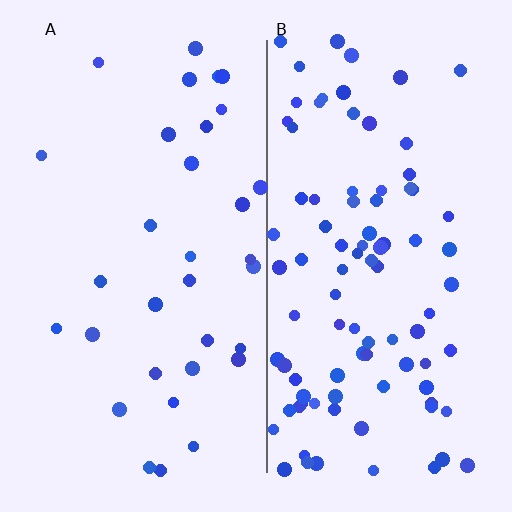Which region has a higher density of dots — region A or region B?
B (the right).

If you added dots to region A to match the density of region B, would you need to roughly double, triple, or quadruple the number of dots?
Approximately triple.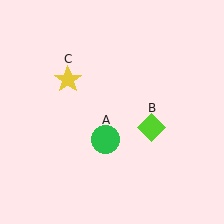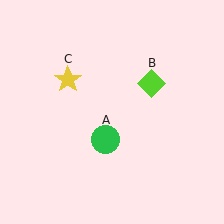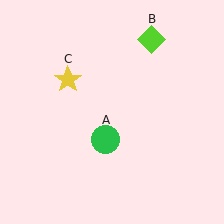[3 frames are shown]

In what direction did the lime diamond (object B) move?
The lime diamond (object B) moved up.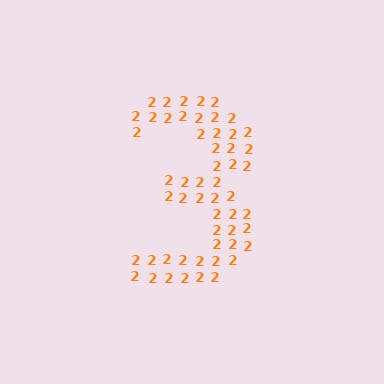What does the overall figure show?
The overall figure shows the digit 3.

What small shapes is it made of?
It is made of small digit 2's.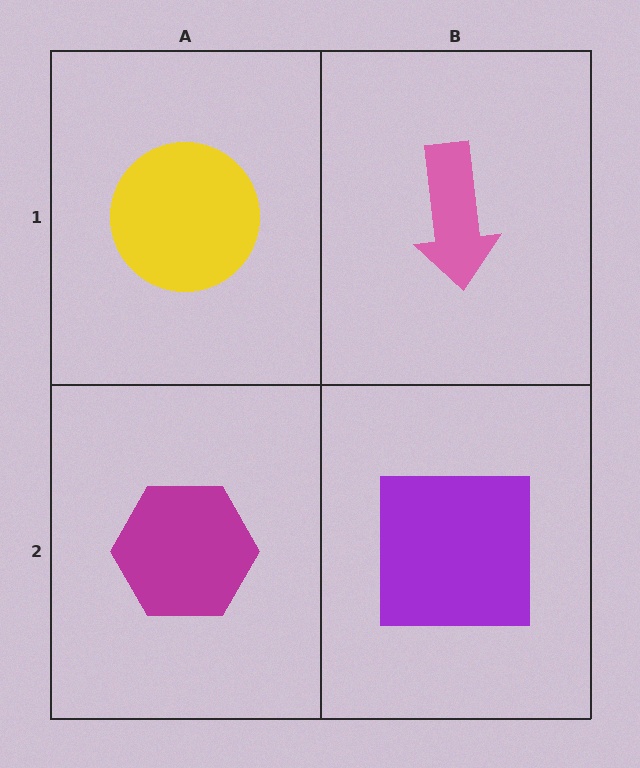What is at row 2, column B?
A purple square.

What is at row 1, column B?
A pink arrow.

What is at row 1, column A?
A yellow circle.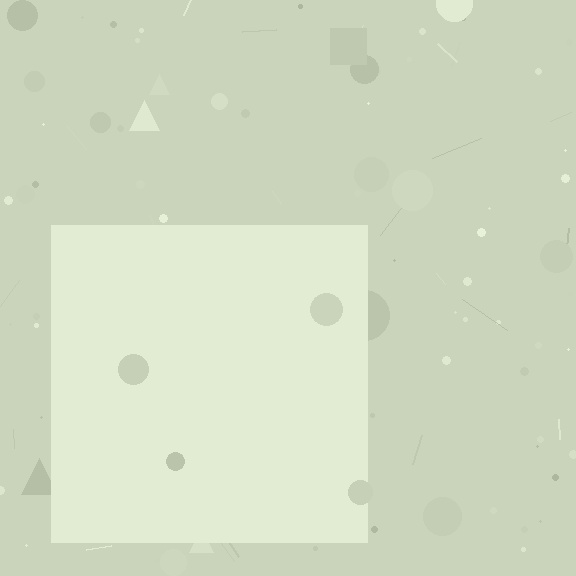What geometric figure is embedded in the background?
A square is embedded in the background.